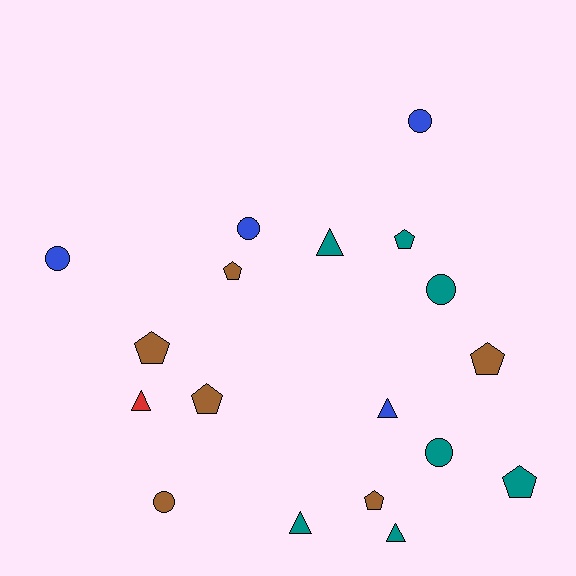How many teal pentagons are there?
There are 2 teal pentagons.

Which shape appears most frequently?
Pentagon, with 7 objects.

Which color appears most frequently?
Teal, with 7 objects.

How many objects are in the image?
There are 18 objects.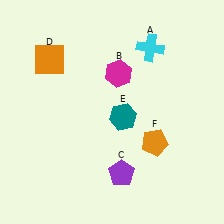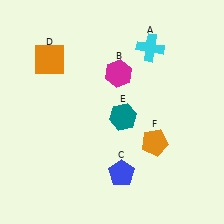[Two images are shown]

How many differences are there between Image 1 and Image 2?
There is 1 difference between the two images.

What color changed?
The pentagon (C) changed from purple in Image 1 to blue in Image 2.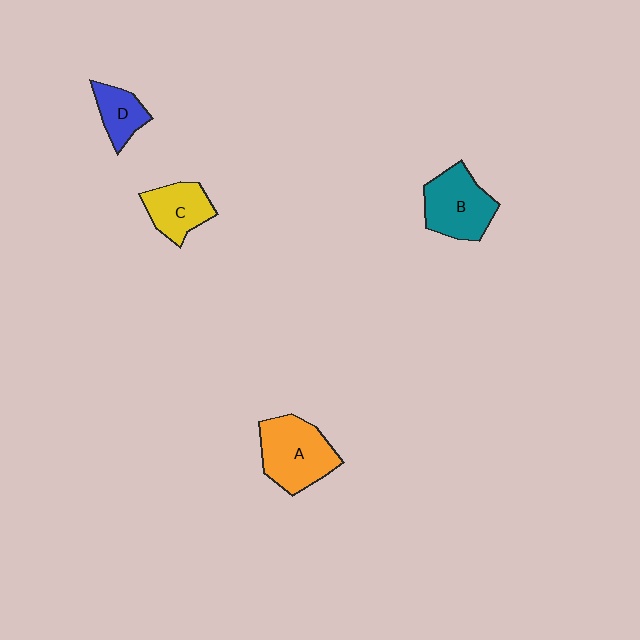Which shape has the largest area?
Shape A (orange).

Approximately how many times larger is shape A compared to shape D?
Approximately 2.0 times.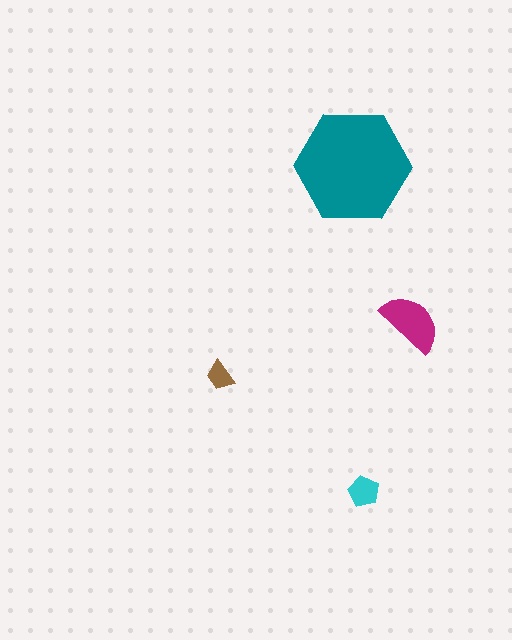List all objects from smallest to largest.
The brown trapezoid, the cyan pentagon, the magenta semicircle, the teal hexagon.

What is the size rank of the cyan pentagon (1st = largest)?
3rd.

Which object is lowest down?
The cyan pentagon is bottommost.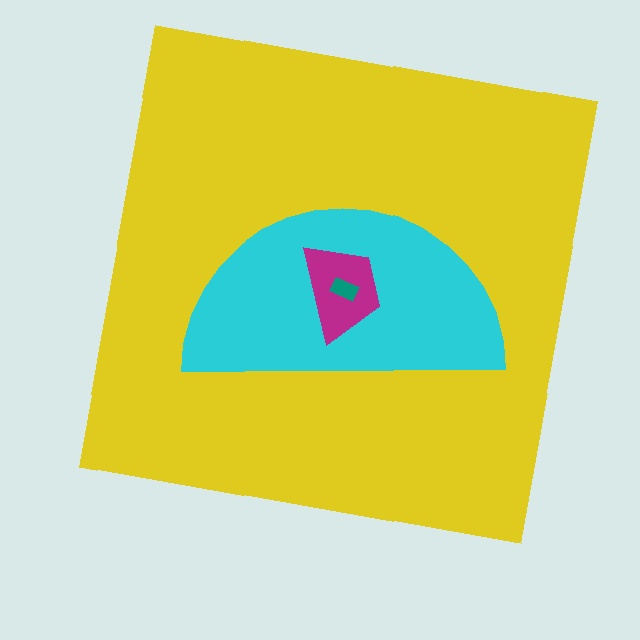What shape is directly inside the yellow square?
The cyan semicircle.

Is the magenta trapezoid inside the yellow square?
Yes.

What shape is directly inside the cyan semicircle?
The magenta trapezoid.